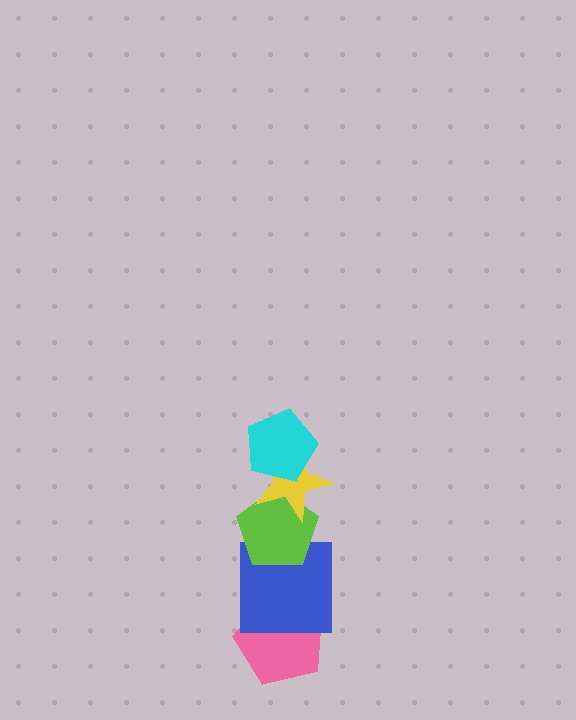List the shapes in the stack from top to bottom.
From top to bottom: the cyan pentagon, the yellow star, the lime pentagon, the blue square, the pink pentagon.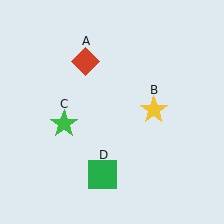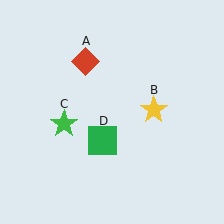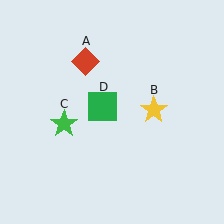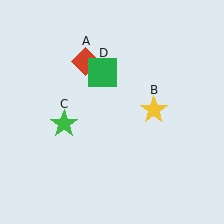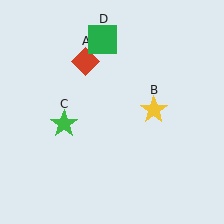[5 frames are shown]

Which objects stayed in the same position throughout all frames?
Red diamond (object A) and yellow star (object B) and green star (object C) remained stationary.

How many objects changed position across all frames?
1 object changed position: green square (object D).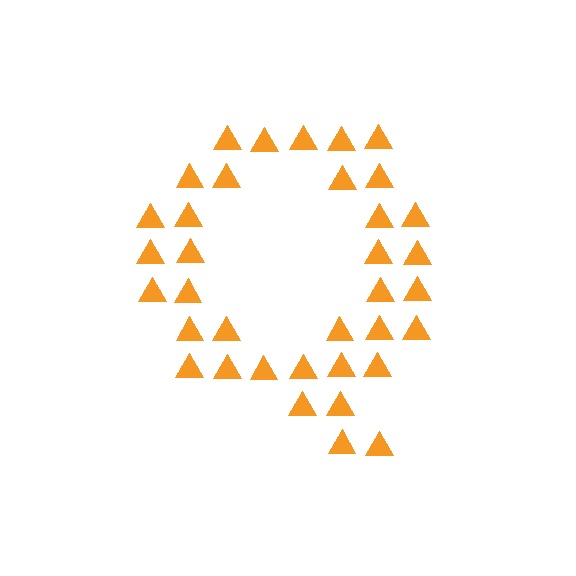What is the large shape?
The large shape is the letter Q.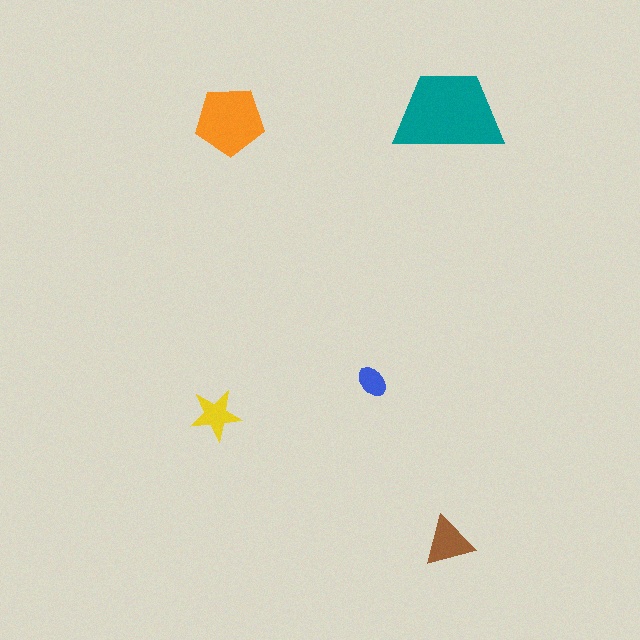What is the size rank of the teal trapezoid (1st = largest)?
1st.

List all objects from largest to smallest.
The teal trapezoid, the orange pentagon, the brown triangle, the yellow star, the blue ellipse.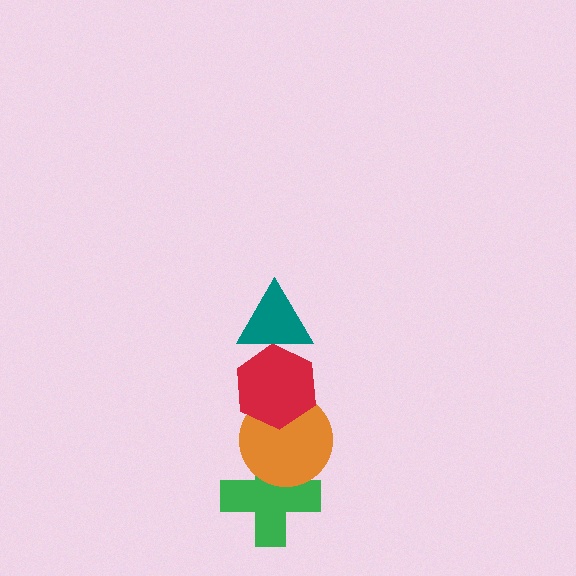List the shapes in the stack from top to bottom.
From top to bottom: the teal triangle, the red hexagon, the orange circle, the green cross.